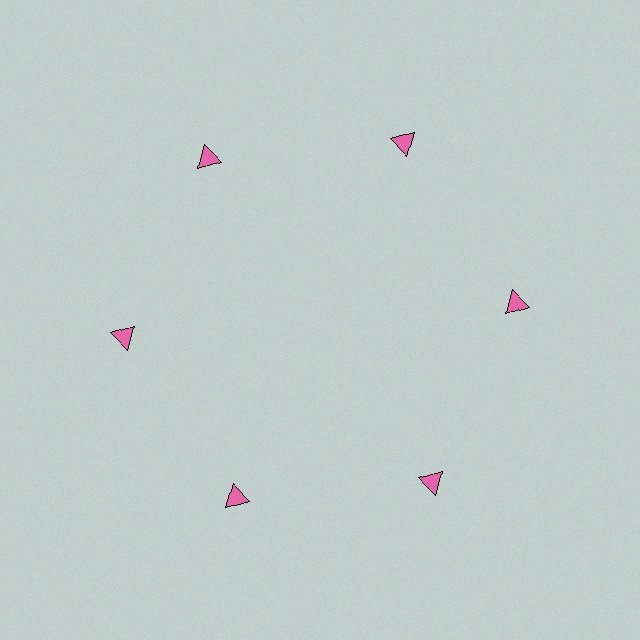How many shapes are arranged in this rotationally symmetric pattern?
There are 6 shapes, arranged in 6 groups of 1.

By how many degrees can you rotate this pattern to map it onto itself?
The pattern maps onto itself every 60 degrees of rotation.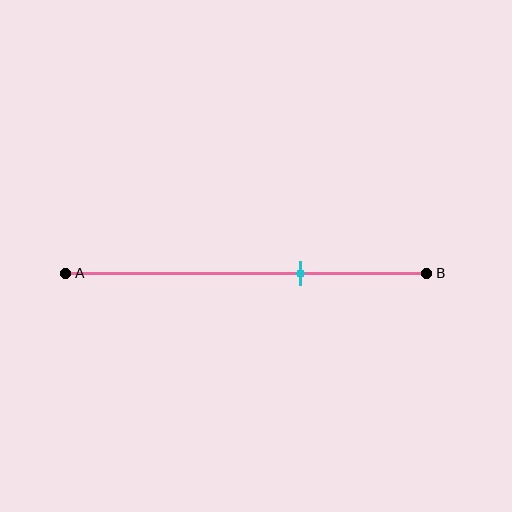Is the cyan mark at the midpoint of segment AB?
No, the mark is at about 65% from A, not at the 50% midpoint.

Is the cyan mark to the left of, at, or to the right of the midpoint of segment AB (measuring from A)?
The cyan mark is to the right of the midpoint of segment AB.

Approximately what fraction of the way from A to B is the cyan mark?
The cyan mark is approximately 65% of the way from A to B.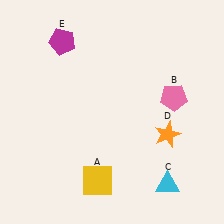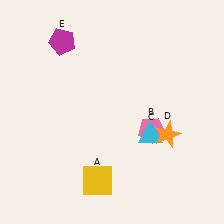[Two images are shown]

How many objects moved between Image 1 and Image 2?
2 objects moved between the two images.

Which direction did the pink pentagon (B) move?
The pink pentagon (B) moved down.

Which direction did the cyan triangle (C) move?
The cyan triangle (C) moved up.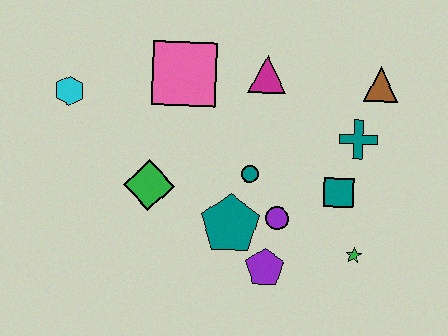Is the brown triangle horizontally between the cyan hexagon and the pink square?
No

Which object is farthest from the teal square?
The cyan hexagon is farthest from the teal square.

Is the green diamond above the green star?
Yes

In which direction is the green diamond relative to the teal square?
The green diamond is to the left of the teal square.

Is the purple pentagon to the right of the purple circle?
No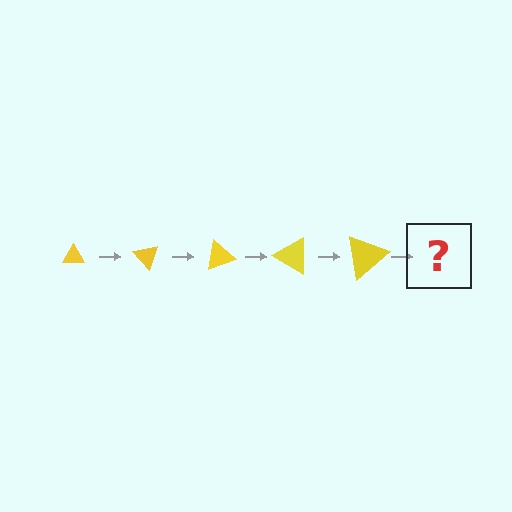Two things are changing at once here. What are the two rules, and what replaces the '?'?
The two rules are that the triangle grows larger each step and it rotates 50 degrees each step. The '?' should be a triangle, larger than the previous one and rotated 250 degrees from the start.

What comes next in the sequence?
The next element should be a triangle, larger than the previous one and rotated 250 degrees from the start.